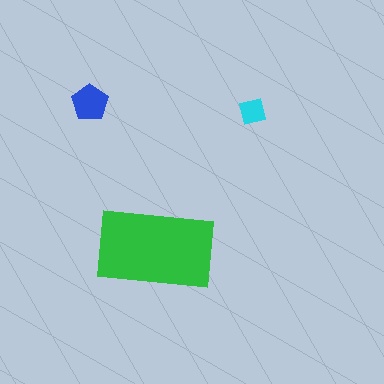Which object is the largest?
The green rectangle.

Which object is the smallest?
The cyan square.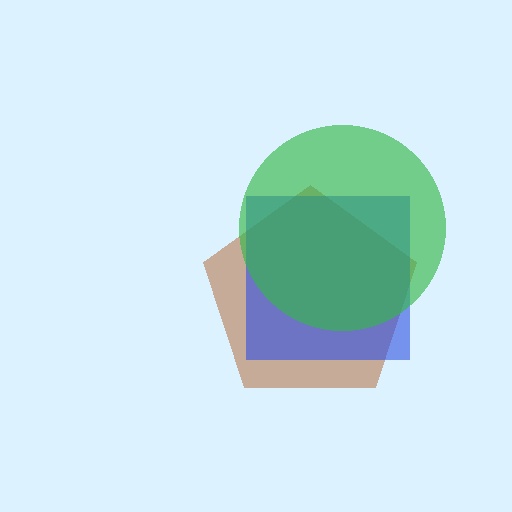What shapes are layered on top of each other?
The layered shapes are: a brown pentagon, a blue square, a green circle.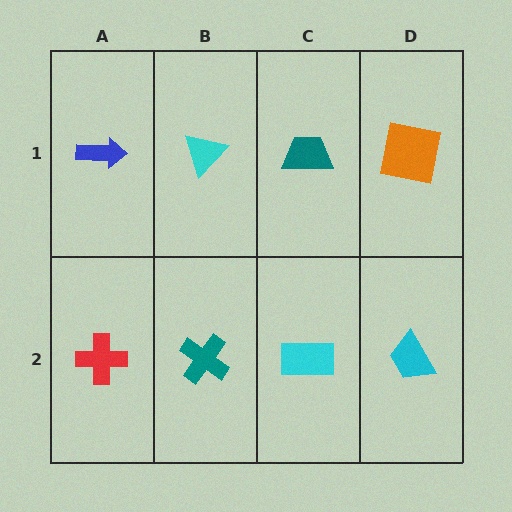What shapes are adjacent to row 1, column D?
A cyan trapezoid (row 2, column D), a teal trapezoid (row 1, column C).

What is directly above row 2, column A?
A blue arrow.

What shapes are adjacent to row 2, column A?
A blue arrow (row 1, column A), a teal cross (row 2, column B).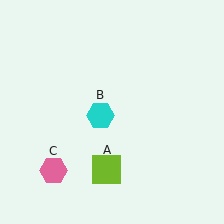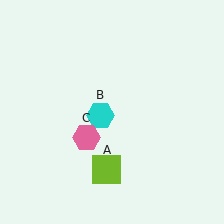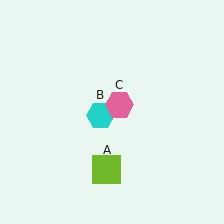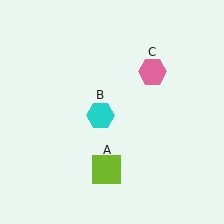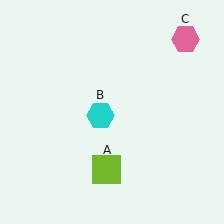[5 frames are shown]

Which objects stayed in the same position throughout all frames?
Lime square (object A) and cyan hexagon (object B) remained stationary.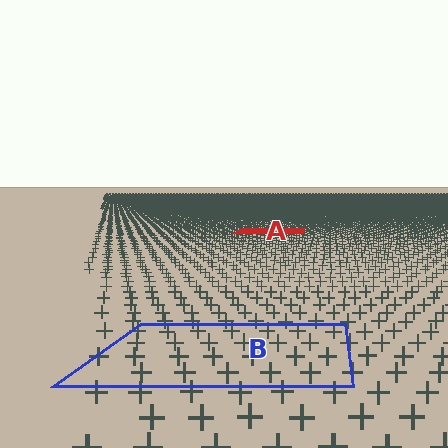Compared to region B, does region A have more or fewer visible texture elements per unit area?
Region A has more texture elements per unit area — they are packed more densely because it is farther away.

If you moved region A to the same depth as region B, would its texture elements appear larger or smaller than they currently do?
They would appear larger. At a closer depth, the same texture elements are projected at a bigger on-screen size.